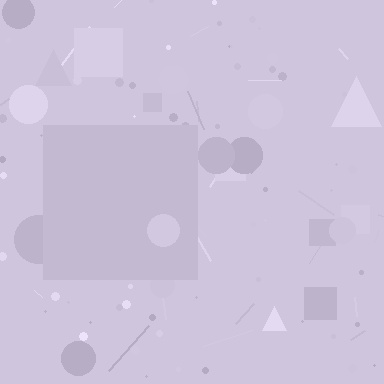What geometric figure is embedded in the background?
A square is embedded in the background.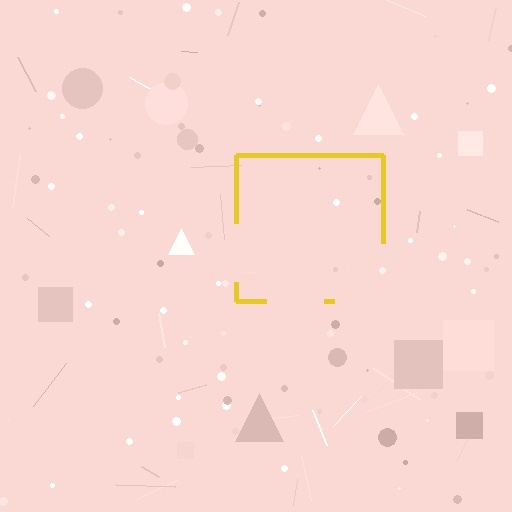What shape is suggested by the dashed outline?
The dashed outline suggests a square.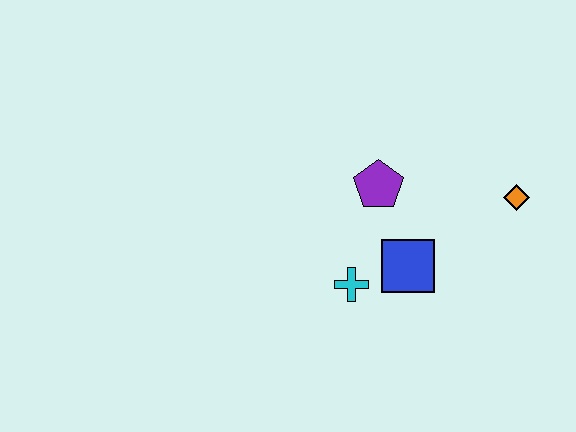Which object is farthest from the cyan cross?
The orange diamond is farthest from the cyan cross.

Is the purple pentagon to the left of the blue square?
Yes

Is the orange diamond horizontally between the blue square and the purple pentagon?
No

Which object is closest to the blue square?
The cyan cross is closest to the blue square.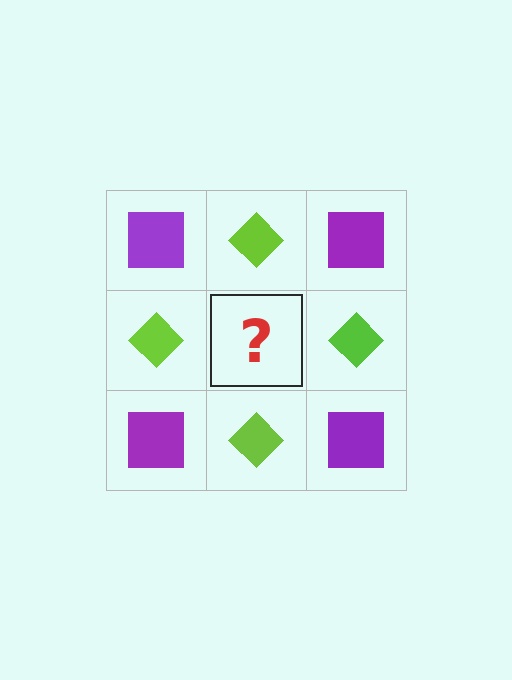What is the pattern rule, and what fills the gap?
The rule is that it alternates purple square and lime diamond in a checkerboard pattern. The gap should be filled with a purple square.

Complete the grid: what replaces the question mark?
The question mark should be replaced with a purple square.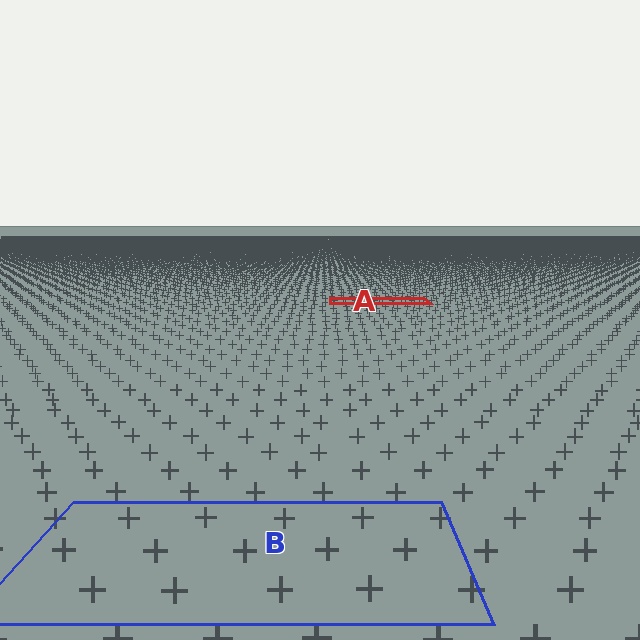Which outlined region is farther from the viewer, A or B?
Region A is farther from the viewer — the texture elements inside it appear smaller and more densely packed.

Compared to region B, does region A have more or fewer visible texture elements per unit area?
Region A has more texture elements per unit area — they are packed more densely because it is farther away.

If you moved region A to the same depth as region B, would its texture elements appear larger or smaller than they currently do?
They would appear larger. At a closer depth, the same texture elements are projected at a bigger on-screen size.